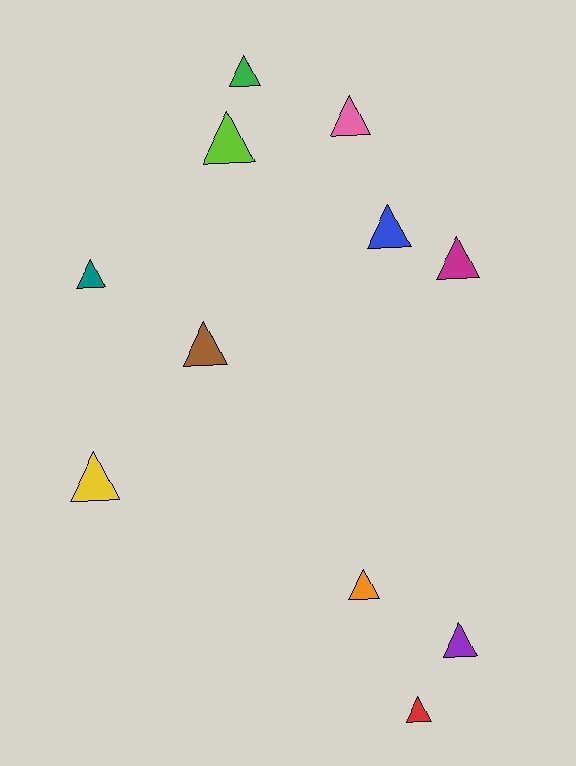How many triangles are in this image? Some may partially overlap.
There are 11 triangles.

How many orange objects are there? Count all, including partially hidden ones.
There is 1 orange object.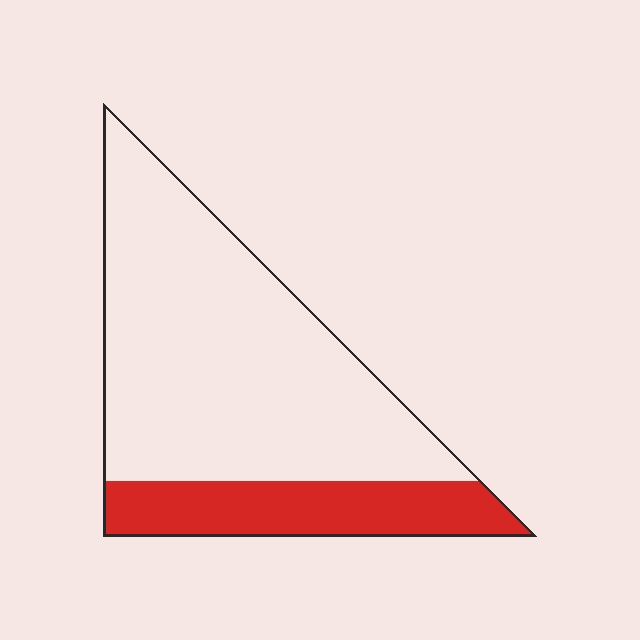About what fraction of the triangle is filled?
About one quarter (1/4).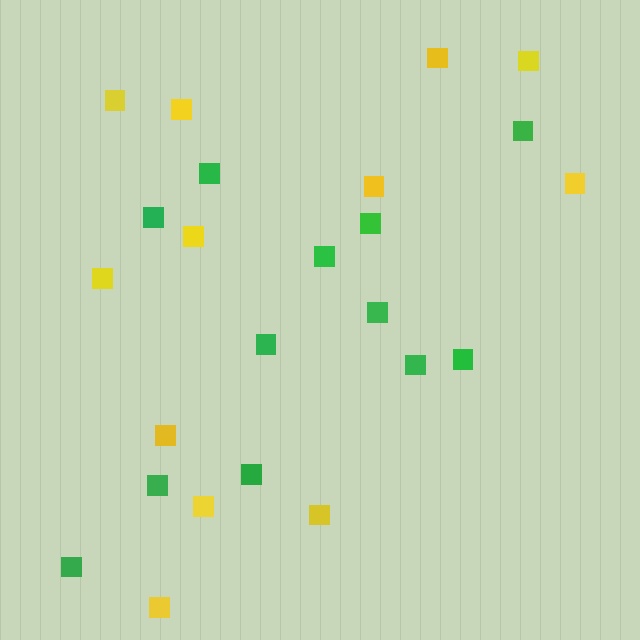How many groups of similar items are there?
There are 2 groups: one group of green squares (12) and one group of yellow squares (12).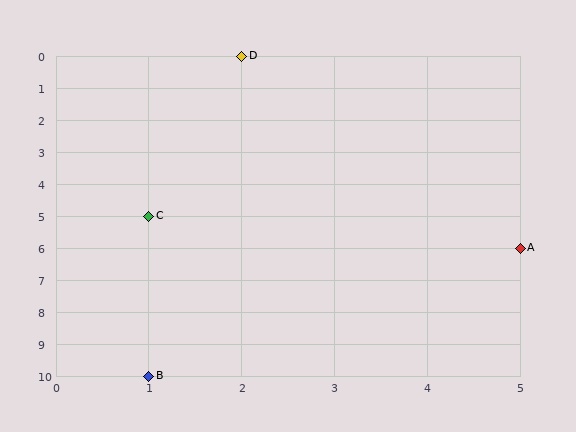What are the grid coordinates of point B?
Point B is at grid coordinates (1, 10).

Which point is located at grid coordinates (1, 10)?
Point B is at (1, 10).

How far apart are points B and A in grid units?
Points B and A are 4 columns and 4 rows apart (about 5.7 grid units diagonally).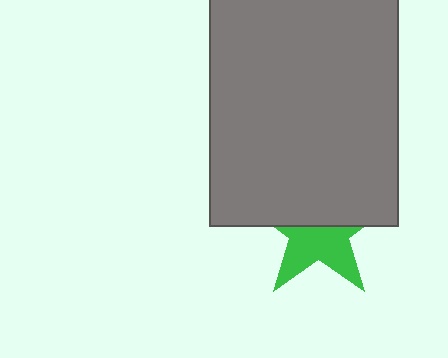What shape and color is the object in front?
The object in front is a gray rectangle.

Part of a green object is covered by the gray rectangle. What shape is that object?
It is a star.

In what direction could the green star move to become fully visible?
The green star could move down. That would shift it out from behind the gray rectangle entirely.